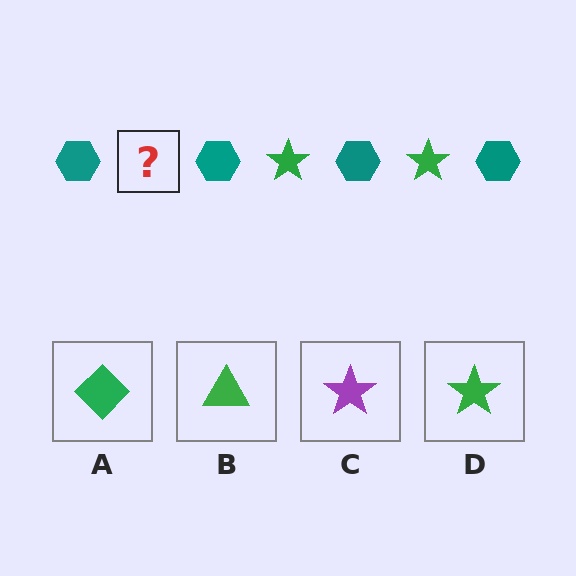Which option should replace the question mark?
Option D.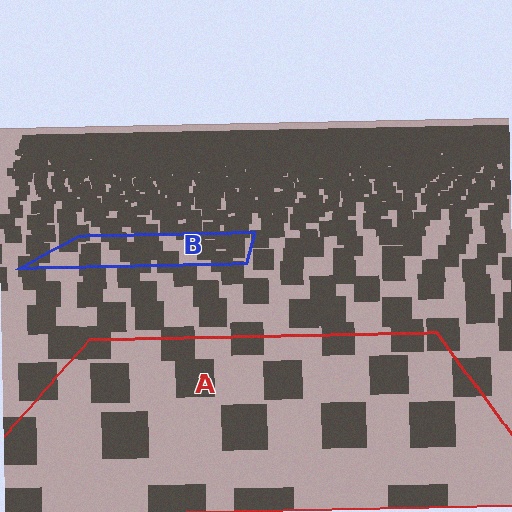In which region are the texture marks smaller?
The texture marks are smaller in region B, because it is farther away.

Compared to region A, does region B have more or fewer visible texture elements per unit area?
Region B has more texture elements per unit area — they are packed more densely because it is farther away.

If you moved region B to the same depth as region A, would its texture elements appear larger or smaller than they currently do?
They would appear larger. At a closer depth, the same texture elements are projected at a bigger on-screen size.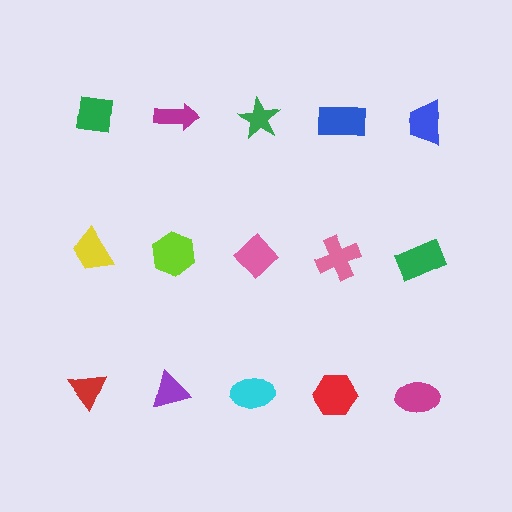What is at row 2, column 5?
A green rectangle.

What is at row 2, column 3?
A pink diamond.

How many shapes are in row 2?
5 shapes.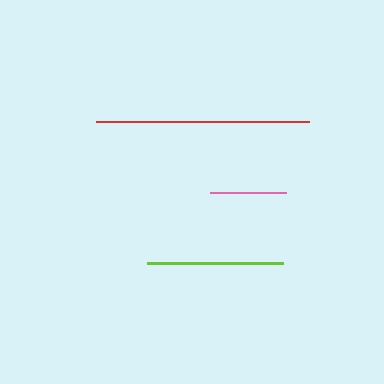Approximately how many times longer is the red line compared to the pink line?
The red line is approximately 2.8 times the length of the pink line.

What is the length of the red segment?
The red segment is approximately 213 pixels long.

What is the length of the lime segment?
The lime segment is approximately 136 pixels long.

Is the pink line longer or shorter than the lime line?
The lime line is longer than the pink line.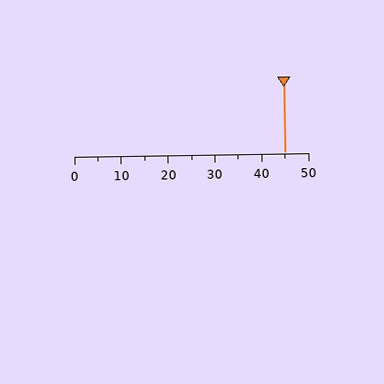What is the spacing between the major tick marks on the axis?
The major ticks are spaced 10 apart.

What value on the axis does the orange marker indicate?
The marker indicates approximately 45.